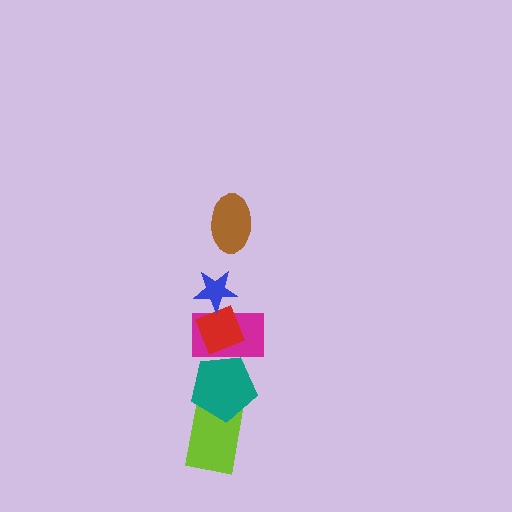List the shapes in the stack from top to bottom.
From top to bottom: the brown ellipse, the blue star, the red diamond, the magenta rectangle, the teal pentagon, the lime rectangle.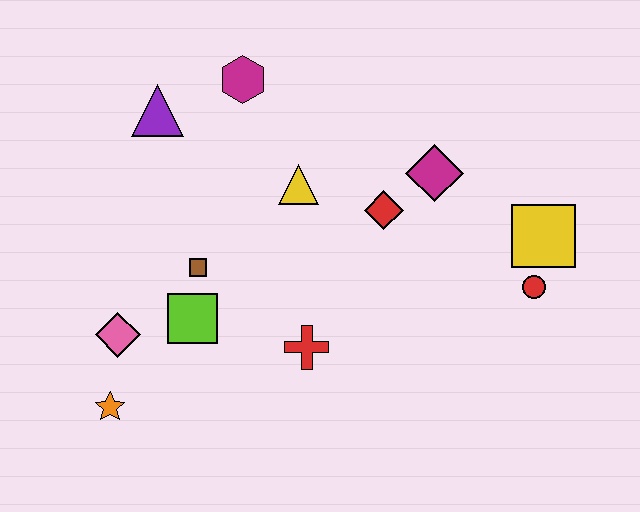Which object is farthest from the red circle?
The orange star is farthest from the red circle.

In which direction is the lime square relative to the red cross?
The lime square is to the left of the red cross.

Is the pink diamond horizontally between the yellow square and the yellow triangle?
No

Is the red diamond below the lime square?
No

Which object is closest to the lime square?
The brown square is closest to the lime square.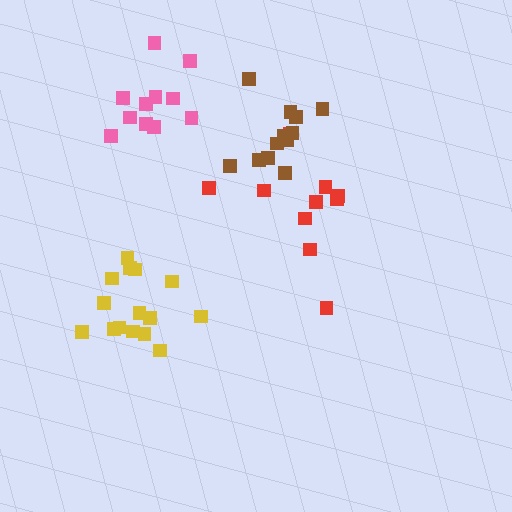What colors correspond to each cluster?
The clusters are colored: red, pink, yellow, brown.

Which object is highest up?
The pink cluster is topmost.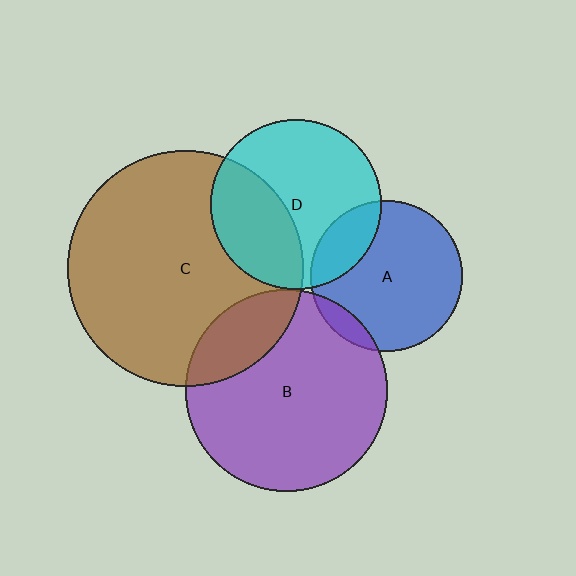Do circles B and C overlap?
Yes.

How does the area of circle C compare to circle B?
Approximately 1.4 times.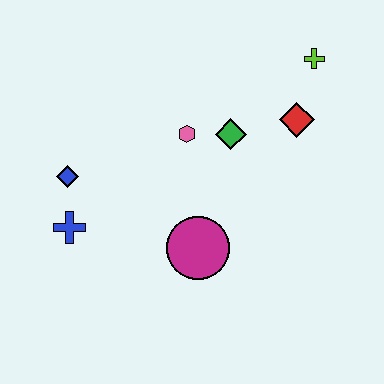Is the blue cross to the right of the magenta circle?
No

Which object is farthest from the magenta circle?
The lime cross is farthest from the magenta circle.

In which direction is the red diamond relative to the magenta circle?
The red diamond is above the magenta circle.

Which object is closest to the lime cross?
The red diamond is closest to the lime cross.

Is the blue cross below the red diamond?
Yes